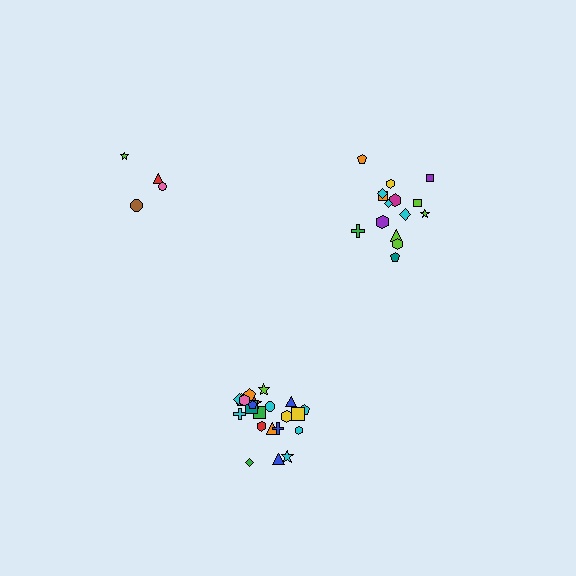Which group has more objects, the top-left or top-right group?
The top-right group.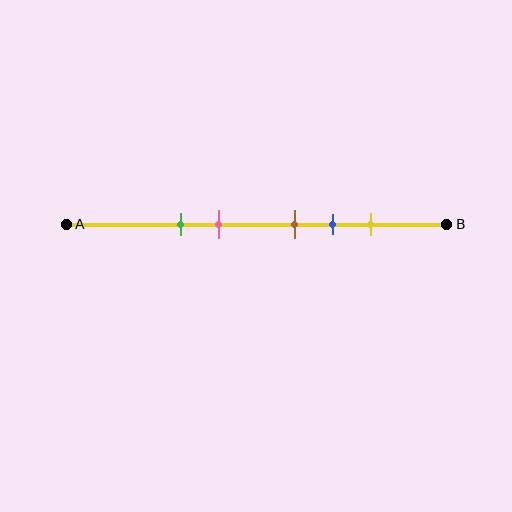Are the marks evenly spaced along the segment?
No, the marks are not evenly spaced.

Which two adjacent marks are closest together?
The brown and blue marks are the closest adjacent pair.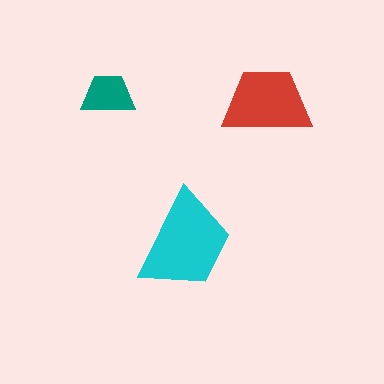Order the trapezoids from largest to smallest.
the cyan one, the red one, the teal one.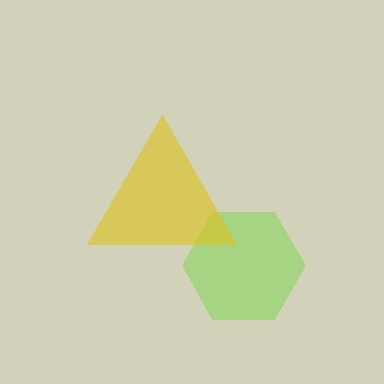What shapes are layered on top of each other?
The layered shapes are: a lime hexagon, a yellow triangle.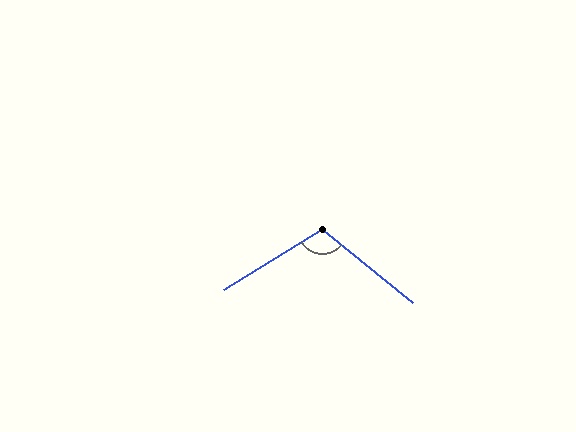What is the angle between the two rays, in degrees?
Approximately 109 degrees.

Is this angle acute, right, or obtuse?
It is obtuse.